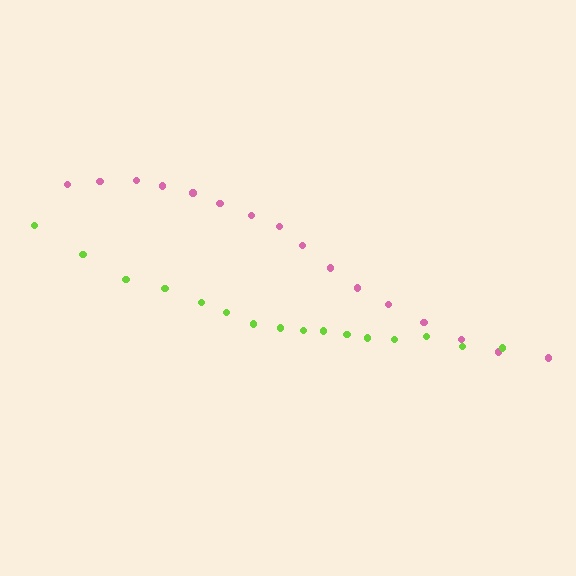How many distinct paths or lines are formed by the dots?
There are 2 distinct paths.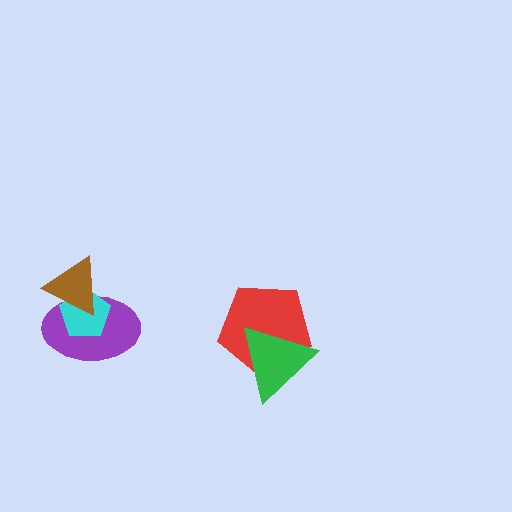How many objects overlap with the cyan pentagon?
2 objects overlap with the cyan pentagon.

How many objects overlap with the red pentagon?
1 object overlaps with the red pentagon.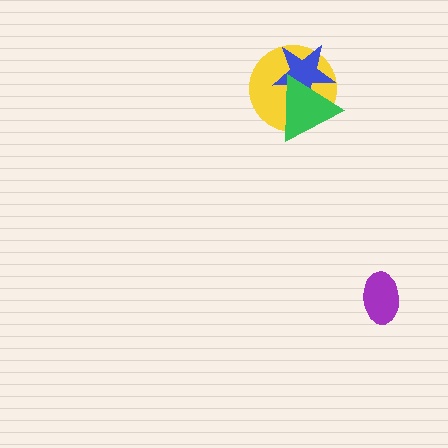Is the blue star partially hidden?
Yes, it is partially covered by another shape.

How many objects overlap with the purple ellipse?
0 objects overlap with the purple ellipse.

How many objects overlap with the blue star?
2 objects overlap with the blue star.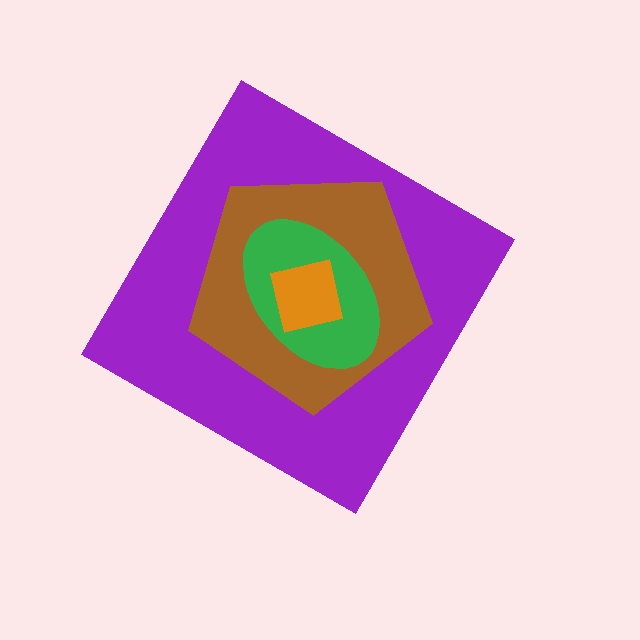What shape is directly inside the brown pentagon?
The green ellipse.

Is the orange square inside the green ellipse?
Yes.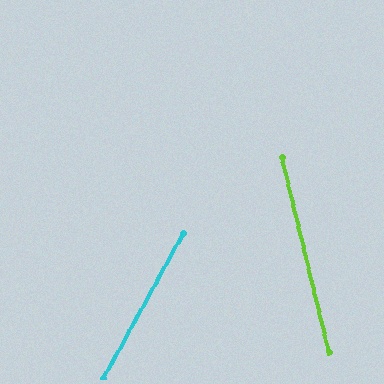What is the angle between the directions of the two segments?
Approximately 43 degrees.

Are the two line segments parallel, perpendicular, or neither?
Neither parallel nor perpendicular — they differ by about 43°.